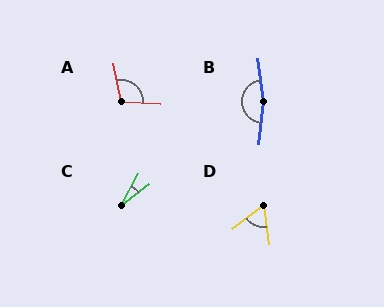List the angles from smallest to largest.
C (24°), D (61°), A (104°), B (166°).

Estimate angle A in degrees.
Approximately 104 degrees.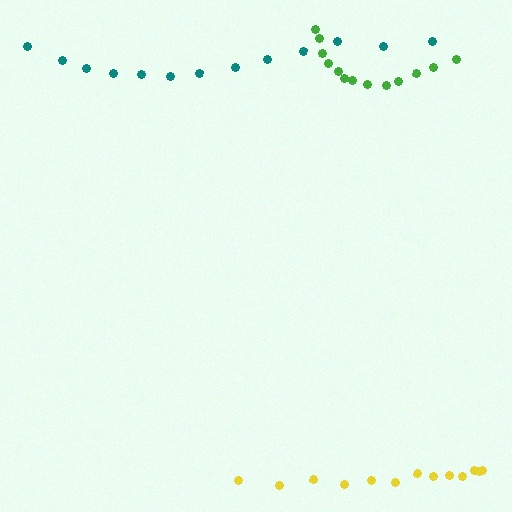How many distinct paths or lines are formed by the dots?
There are 3 distinct paths.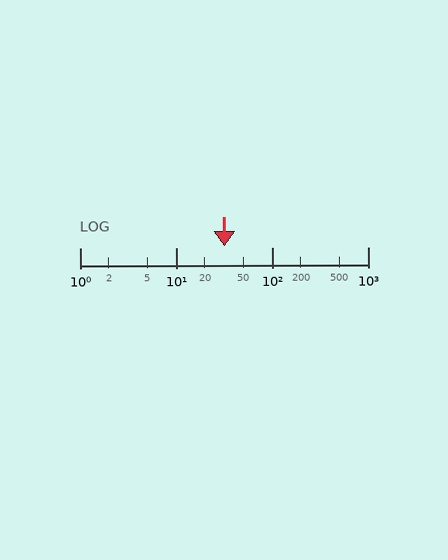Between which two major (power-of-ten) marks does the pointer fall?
The pointer is between 10 and 100.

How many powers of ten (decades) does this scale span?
The scale spans 3 decades, from 1 to 1000.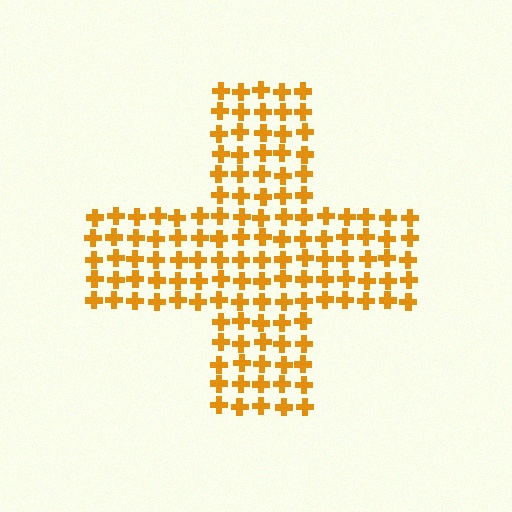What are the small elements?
The small elements are crosses.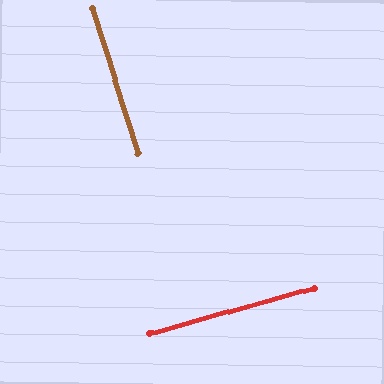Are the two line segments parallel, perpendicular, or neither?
Perpendicular — they meet at approximately 88°.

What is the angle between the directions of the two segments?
Approximately 88 degrees.